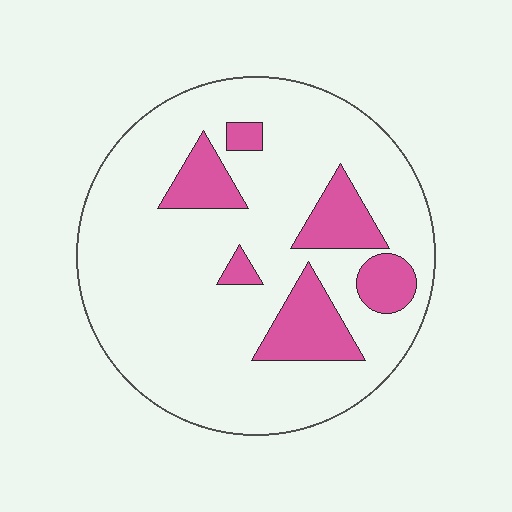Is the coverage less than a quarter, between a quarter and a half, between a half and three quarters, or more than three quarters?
Less than a quarter.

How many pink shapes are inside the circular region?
6.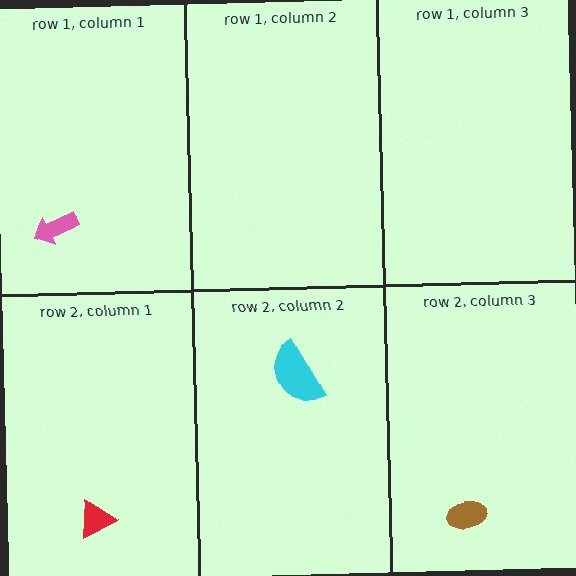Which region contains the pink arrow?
The row 1, column 1 region.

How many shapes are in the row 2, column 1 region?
1.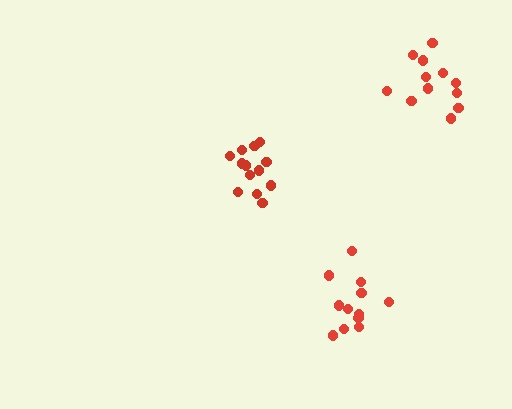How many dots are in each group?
Group 1: 12 dots, Group 2: 13 dots, Group 3: 12 dots (37 total).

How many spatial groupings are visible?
There are 3 spatial groupings.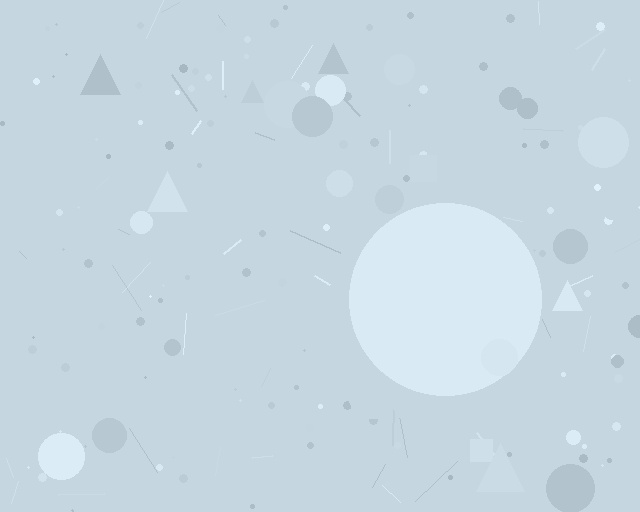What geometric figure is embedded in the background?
A circle is embedded in the background.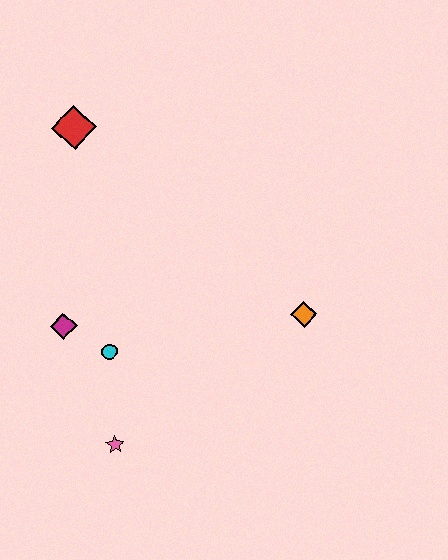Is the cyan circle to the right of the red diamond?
Yes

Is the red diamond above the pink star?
Yes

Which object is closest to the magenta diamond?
The cyan circle is closest to the magenta diamond.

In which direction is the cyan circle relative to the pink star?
The cyan circle is above the pink star.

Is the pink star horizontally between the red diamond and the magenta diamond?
No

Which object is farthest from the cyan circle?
The red diamond is farthest from the cyan circle.